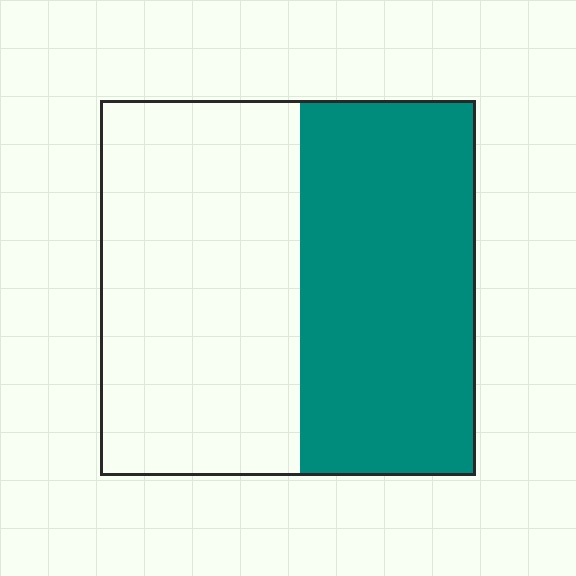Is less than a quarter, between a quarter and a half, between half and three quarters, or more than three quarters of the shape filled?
Between a quarter and a half.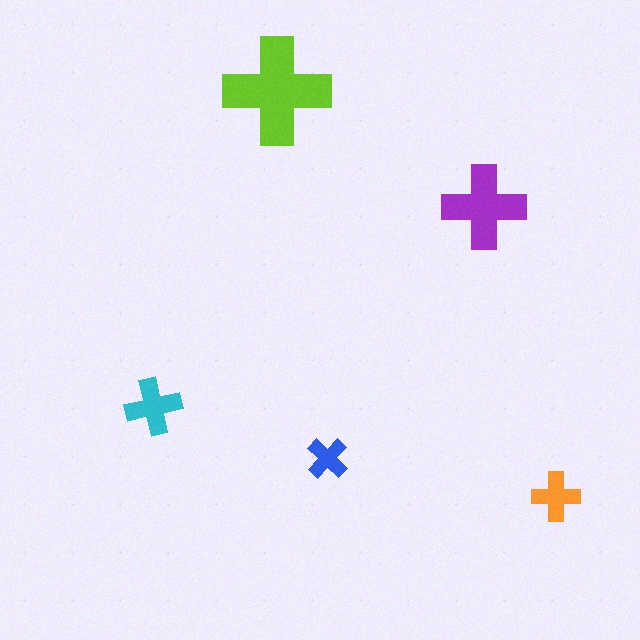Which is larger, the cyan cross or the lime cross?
The lime one.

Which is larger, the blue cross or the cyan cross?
The cyan one.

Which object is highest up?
The lime cross is topmost.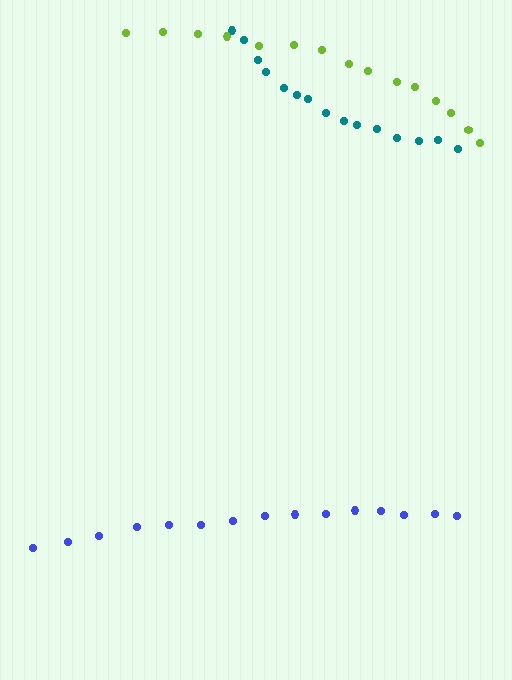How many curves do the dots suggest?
There are 3 distinct paths.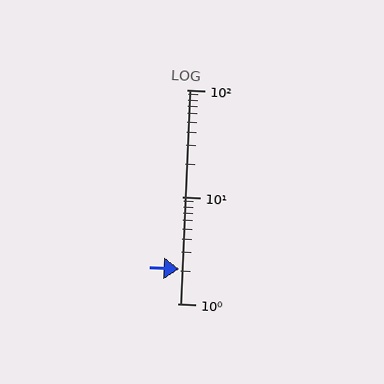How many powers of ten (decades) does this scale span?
The scale spans 2 decades, from 1 to 100.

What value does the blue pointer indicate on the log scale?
The pointer indicates approximately 2.1.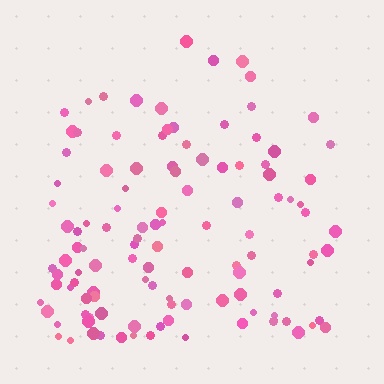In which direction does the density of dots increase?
From top to bottom, with the bottom side densest.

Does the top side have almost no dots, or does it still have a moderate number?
Still a moderate number, just noticeably fewer than the bottom.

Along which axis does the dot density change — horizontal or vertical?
Vertical.